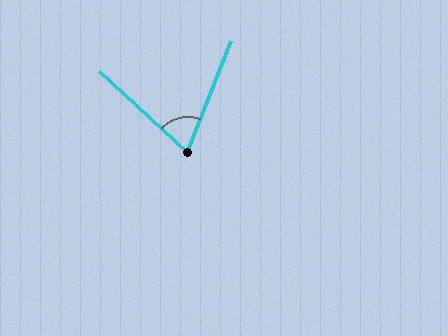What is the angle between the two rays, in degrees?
Approximately 68 degrees.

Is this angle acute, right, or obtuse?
It is acute.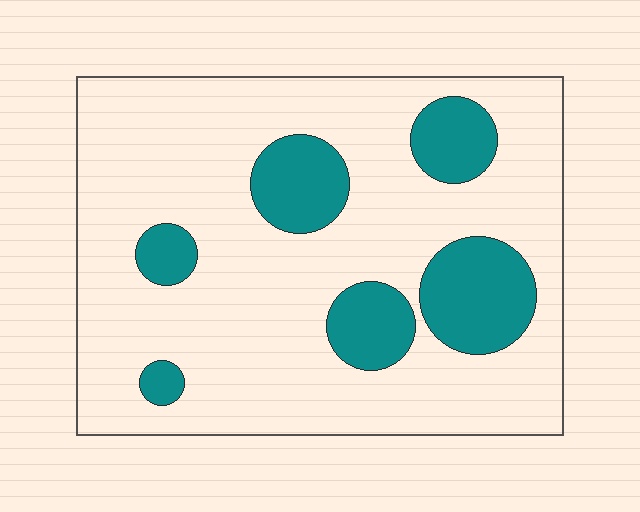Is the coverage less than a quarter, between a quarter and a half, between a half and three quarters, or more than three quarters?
Less than a quarter.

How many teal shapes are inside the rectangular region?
6.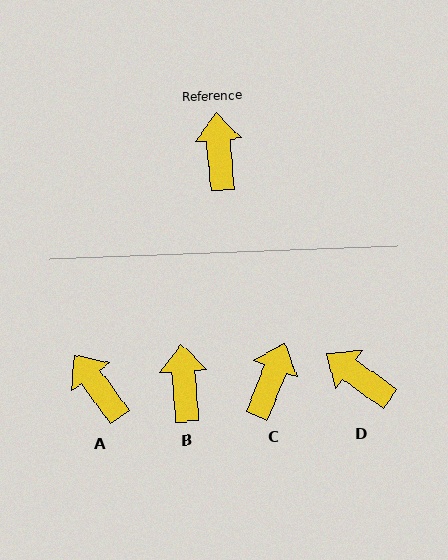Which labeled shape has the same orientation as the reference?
B.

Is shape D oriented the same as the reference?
No, it is off by about 50 degrees.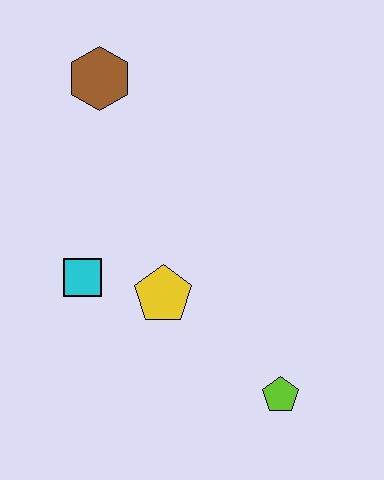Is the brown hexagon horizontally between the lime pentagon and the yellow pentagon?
No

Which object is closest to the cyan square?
The yellow pentagon is closest to the cyan square.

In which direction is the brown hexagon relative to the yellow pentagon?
The brown hexagon is above the yellow pentagon.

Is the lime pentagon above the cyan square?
No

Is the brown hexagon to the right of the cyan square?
Yes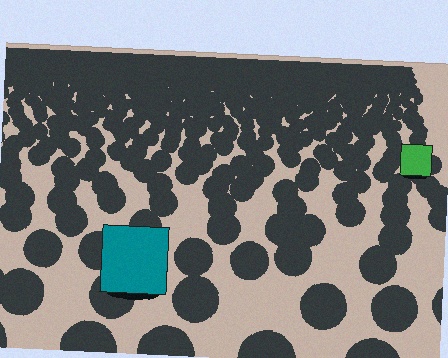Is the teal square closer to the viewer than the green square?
Yes. The teal square is closer — you can tell from the texture gradient: the ground texture is coarser near it.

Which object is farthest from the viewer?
The green square is farthest from the viewer. It appears smaller and the ground texture around it is denser.